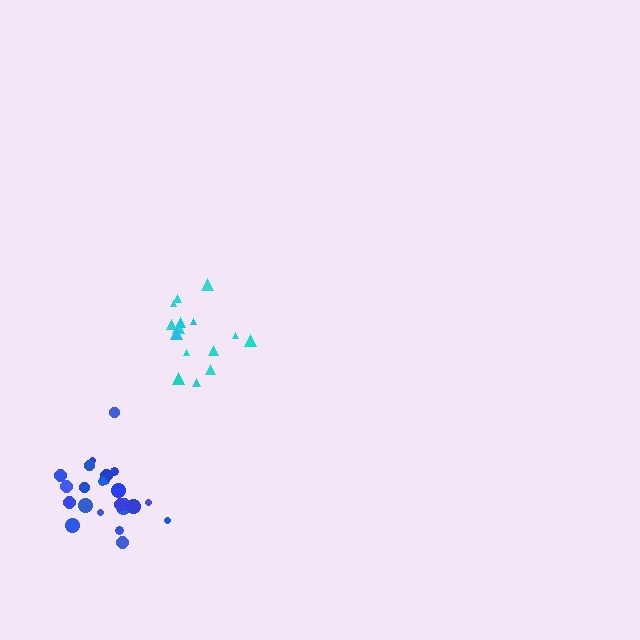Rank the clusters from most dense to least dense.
blue, cyan.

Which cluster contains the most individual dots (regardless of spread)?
Blue (25).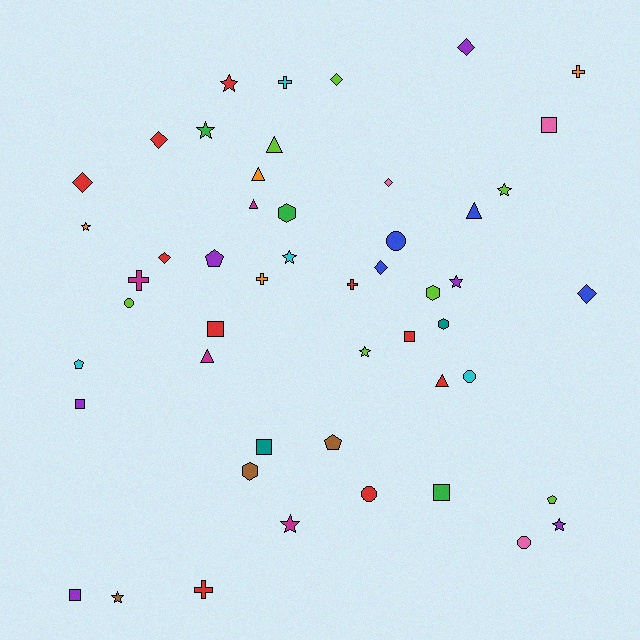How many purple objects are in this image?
There are 6 purple objects.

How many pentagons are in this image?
There are 4 pentagons.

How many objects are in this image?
There are 50 objects.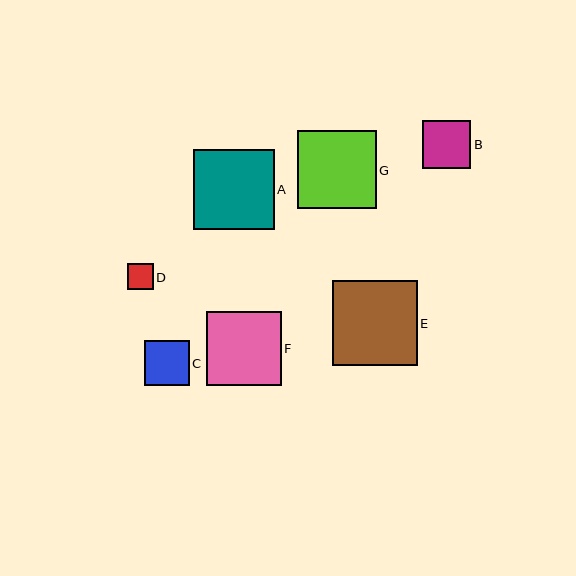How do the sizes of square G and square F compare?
Square G and square F are approximately the same size.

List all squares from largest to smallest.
From largest to smallest: E, A, G, F, B, C, D.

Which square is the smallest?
Square D is the smallest with a size of approximately 26 pixels.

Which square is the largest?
Square E is the largest with a size of approximately 85 pixels.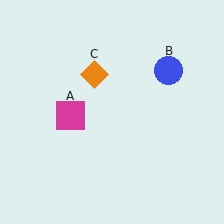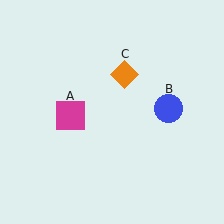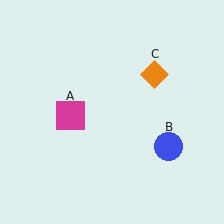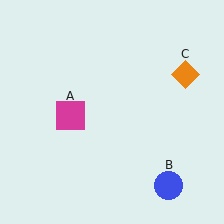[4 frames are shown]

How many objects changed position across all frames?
2 objects changed position: blue circle (object B), orange diamond (object C).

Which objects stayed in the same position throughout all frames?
Magenta square (object A) remained stationary.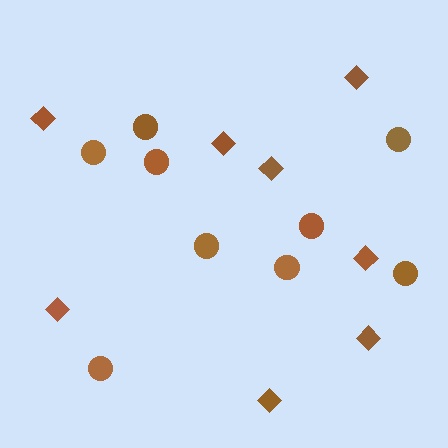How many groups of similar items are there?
There are 2 groups: one group of circles (9) and one group of diamonds (8).